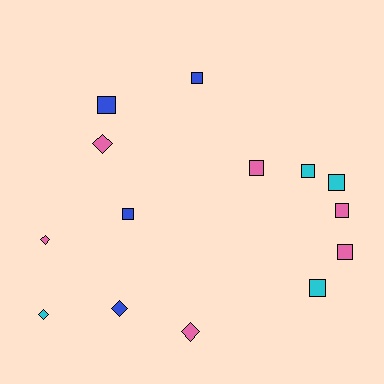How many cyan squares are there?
There are 3 cyan squares.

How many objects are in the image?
There are 14 objects.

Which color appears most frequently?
Pink, with 6 objects.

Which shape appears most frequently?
Square, with 9 objects.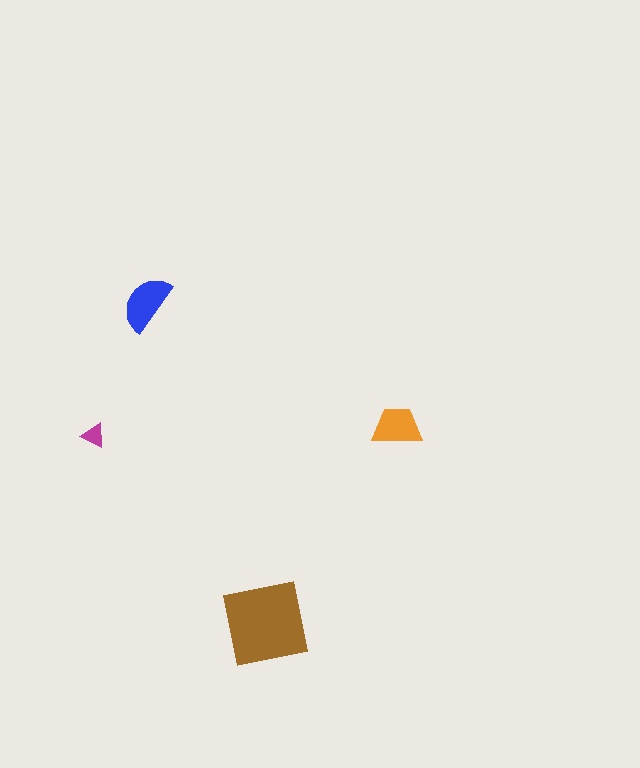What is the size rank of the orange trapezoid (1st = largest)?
3rd.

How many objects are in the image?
There are 4 objects in the image.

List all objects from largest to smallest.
The brown square, the blue semicircle, the orange trapezoid, the magenta triangle.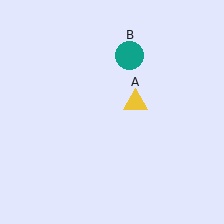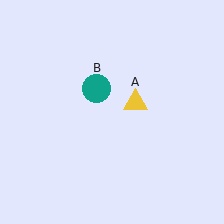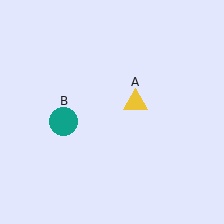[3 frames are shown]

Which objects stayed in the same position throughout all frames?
Yellow triangle (object A) remained stationary.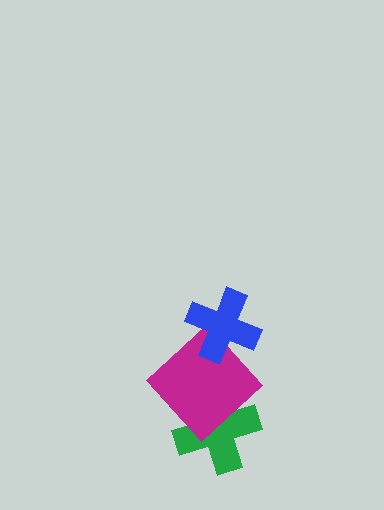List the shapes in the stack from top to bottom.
From top to bottom: the blue cross, the magenta diamond, the green cross.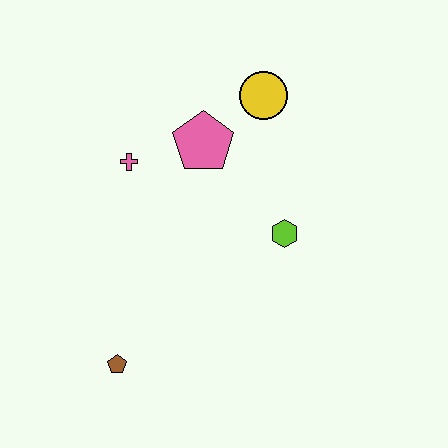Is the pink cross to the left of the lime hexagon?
Yes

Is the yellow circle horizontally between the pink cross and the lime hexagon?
Yes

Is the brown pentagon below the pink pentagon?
Yes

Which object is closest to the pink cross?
The pink pentagon is closest to the pink cross.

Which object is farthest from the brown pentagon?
The yellow circle is farthest from the brown pentagon.